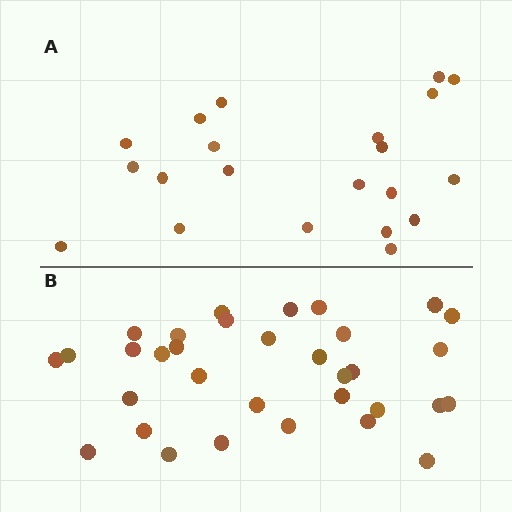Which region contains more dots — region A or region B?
Region B (the bottom region) has more dots.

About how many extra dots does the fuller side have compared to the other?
Region B has roughly 12 or so more dots than region A.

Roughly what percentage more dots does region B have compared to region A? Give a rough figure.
About 55% more.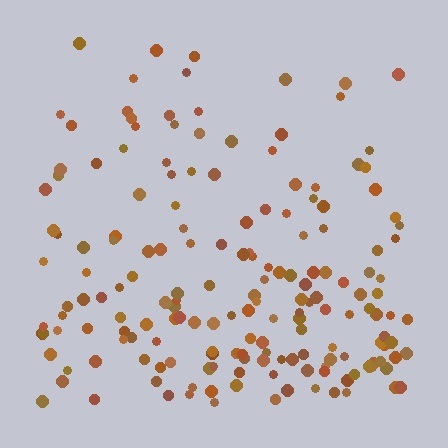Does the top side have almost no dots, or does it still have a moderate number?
Still a moderate number, just noticeably fewer than the bottom.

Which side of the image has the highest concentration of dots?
The bottom.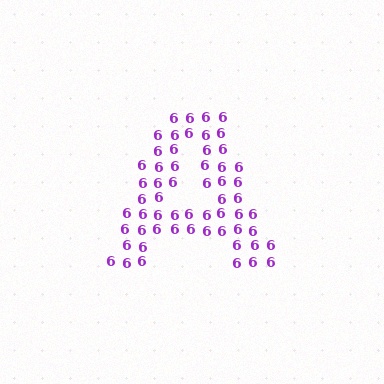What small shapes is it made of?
It is made of small digit 6's.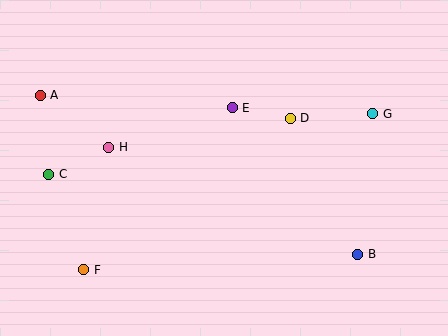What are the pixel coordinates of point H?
Point H is at (109, 147).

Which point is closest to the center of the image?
Point E at (232, 108) is closest to the center.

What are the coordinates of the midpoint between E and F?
The midpoint between E and F is at (158, 189).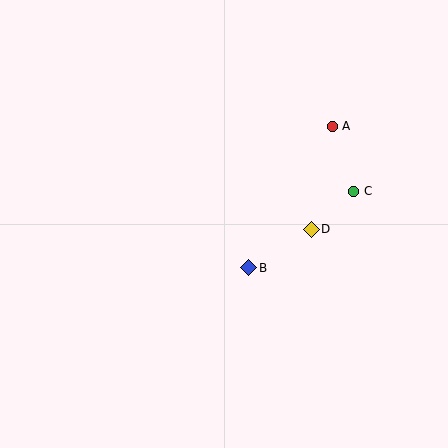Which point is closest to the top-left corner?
Point A is closest to the top-left corner.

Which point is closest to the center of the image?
Point B at (249, 268) is closest to the center.